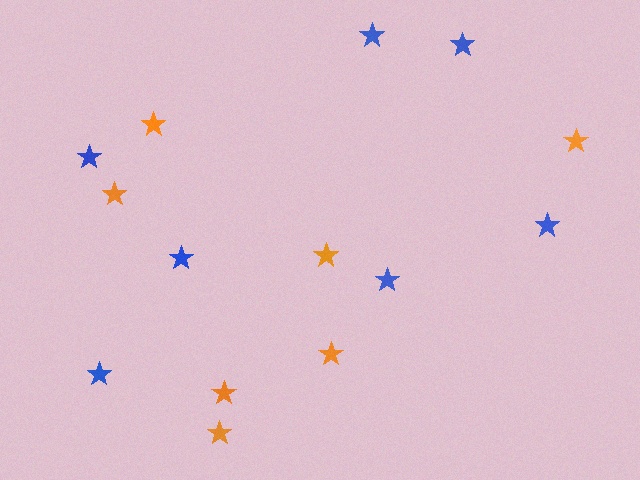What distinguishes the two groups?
There are 2 groups: one group of orange stars (7) and one group of blue stars (7).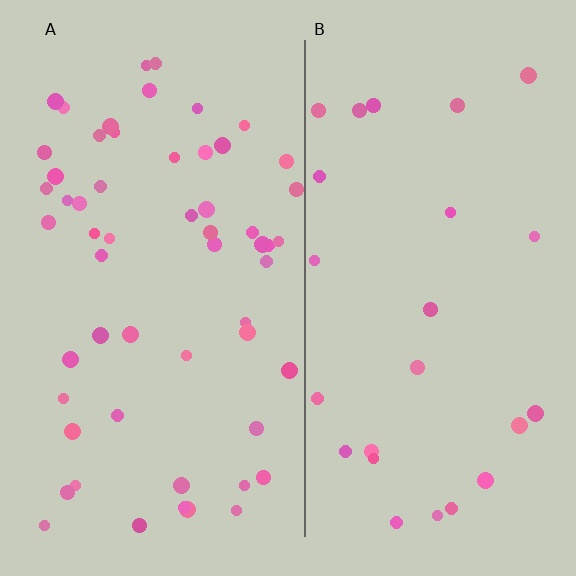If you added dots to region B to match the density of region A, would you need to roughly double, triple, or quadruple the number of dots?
Approximately double.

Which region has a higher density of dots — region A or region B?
A (the left).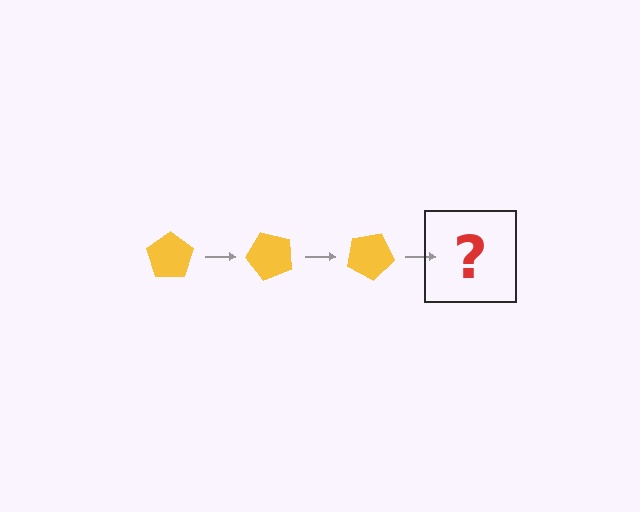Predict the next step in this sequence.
The next step is a yellow pentagon rotated 150 degrees.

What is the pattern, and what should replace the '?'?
The pattern is that the pentagon rotates 50 degrees each step. The '?' should be a yellow pentagon rotated 150 degrees.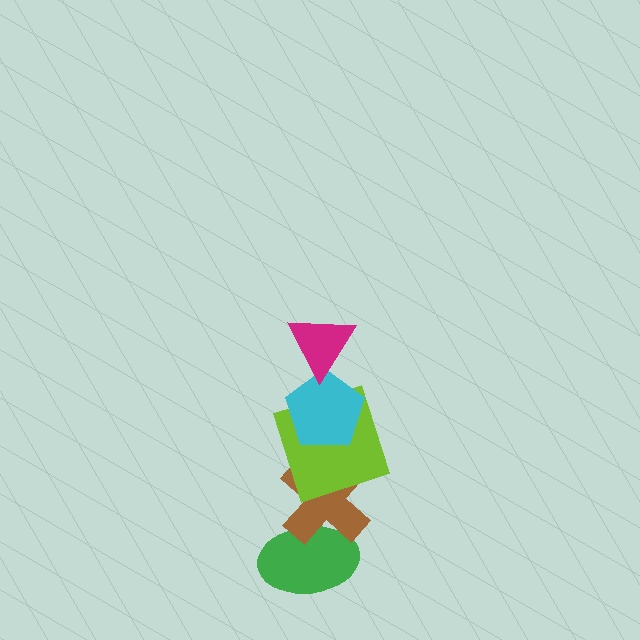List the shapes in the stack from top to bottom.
From top to bottom: the magenta triangle, the cyan pentagon, the lime square, the brown cross, the green ellipse.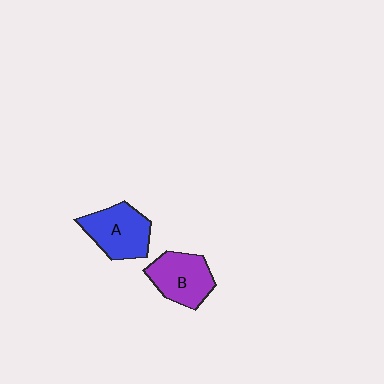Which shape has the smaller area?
Shape B (purple).